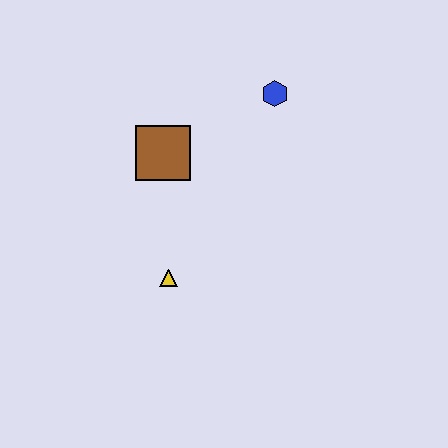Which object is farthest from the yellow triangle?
The blue hexagon is farthest from the yellow triangle.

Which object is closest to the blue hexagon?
The brown square is closest to the blue hexagon.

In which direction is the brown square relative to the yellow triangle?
The brown square is above the yellow triangle.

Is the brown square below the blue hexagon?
Yes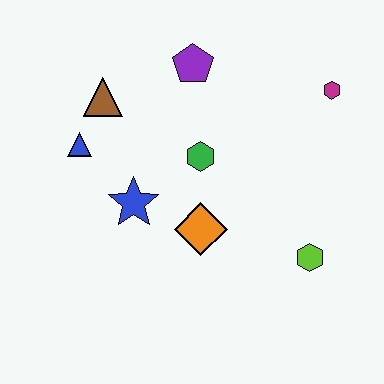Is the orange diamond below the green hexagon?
Yes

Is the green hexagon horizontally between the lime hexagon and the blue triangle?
Yes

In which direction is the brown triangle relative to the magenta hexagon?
The brown triangle is to the left of the magenta hexagon.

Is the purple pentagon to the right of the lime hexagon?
No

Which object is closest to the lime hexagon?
The orange diamond is closest to the lime hexagon.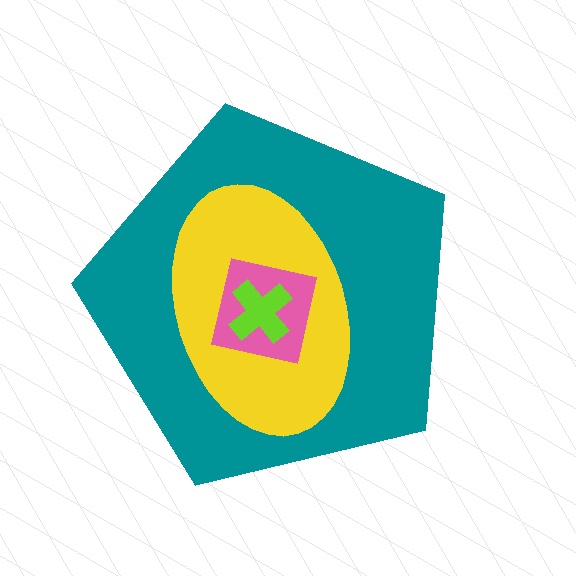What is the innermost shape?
The lime cross.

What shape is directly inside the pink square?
The lime cross.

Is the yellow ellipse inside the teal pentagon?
Yes.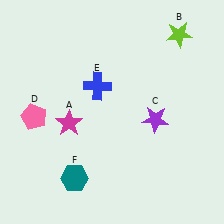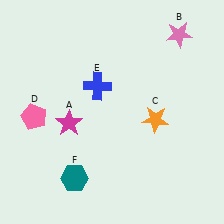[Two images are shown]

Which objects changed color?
B changed from lime to pink. C changed from purple to orange.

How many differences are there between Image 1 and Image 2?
There are 2 differences between the two images.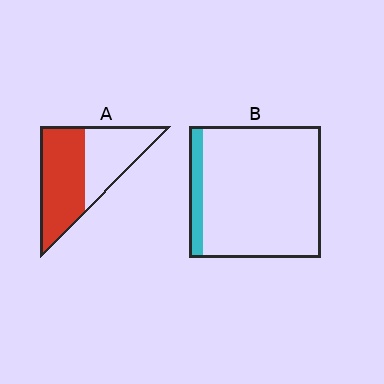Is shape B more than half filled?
No.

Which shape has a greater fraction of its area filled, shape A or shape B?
Shape A.